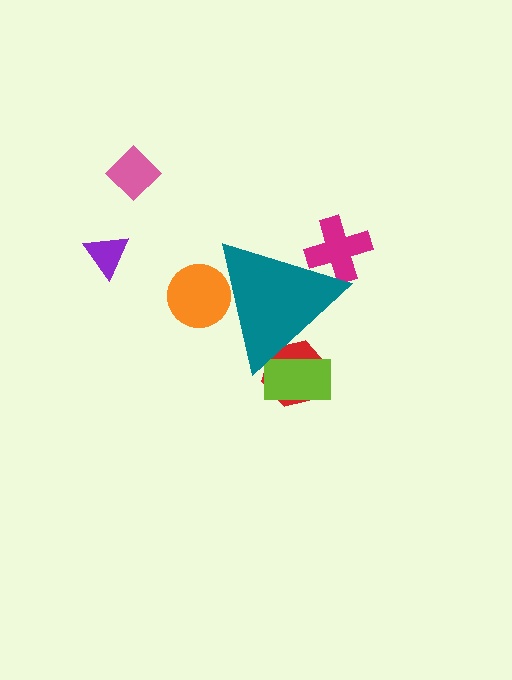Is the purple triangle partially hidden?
No, the purple triangle is fully visible.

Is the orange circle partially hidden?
Yes, the orange circle is partially hidden behind the teal triangle.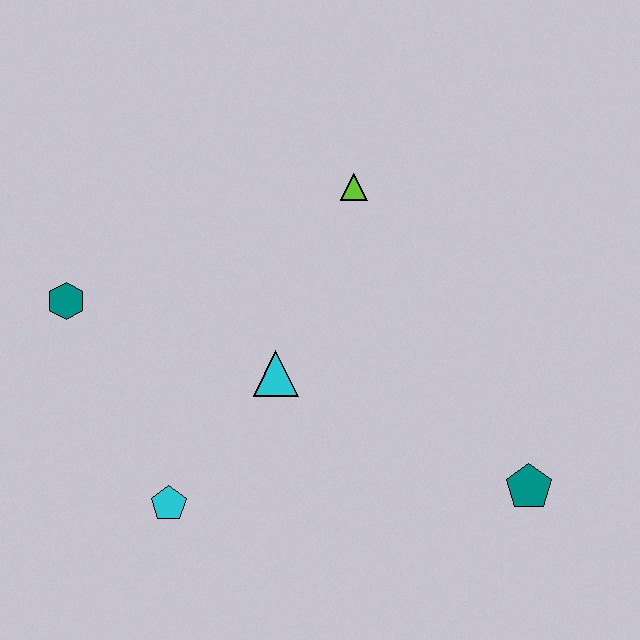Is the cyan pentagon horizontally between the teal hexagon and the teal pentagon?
Yes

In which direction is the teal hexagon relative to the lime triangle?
The teal hexagon is to the left of the lime triangle.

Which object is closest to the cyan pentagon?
The cyan triangle is closest to the cyan pentagon.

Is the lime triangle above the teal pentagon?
Yes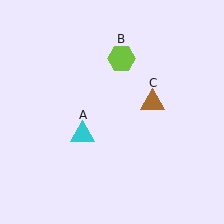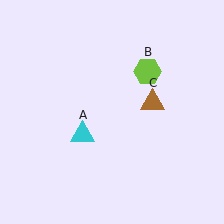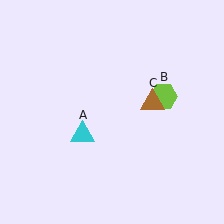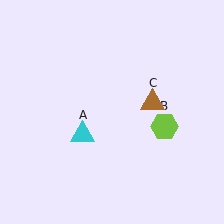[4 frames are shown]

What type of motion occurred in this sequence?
The lime hexagon (object B) rotated clockwise around the center of the scene.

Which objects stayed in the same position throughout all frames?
Cyan triangle (object A) and brown triangle (object C) remained stationary.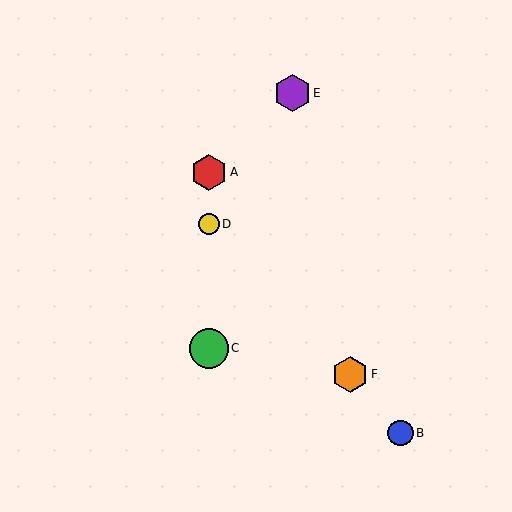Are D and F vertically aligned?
No, D is at x≈209 and F is at x≈350.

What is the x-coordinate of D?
Object D is at x≈209.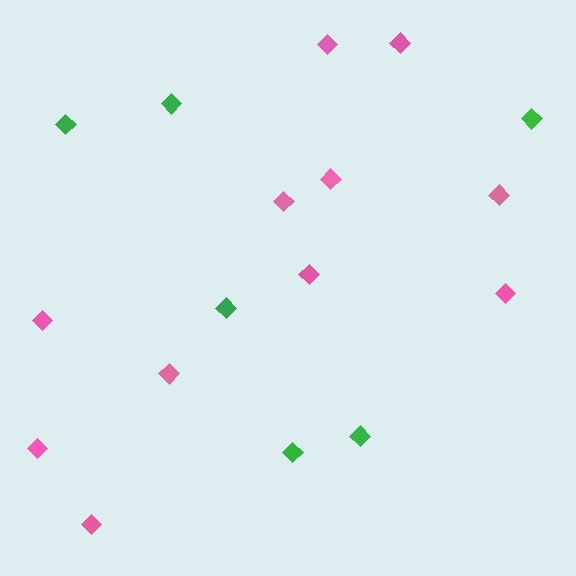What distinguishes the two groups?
There are 2 groups: one group of green diamonds (6) and one group of pink diamonds (11).